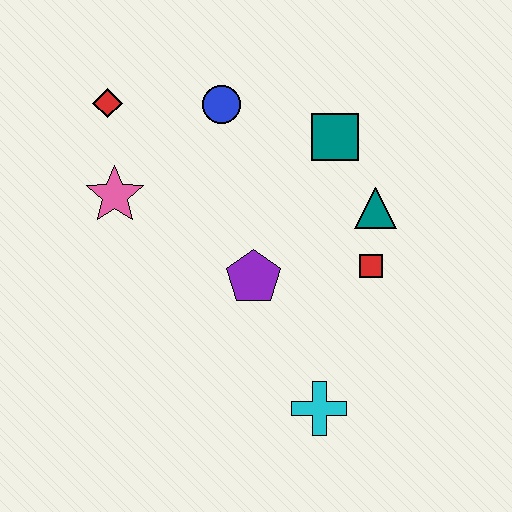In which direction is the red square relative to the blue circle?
The red square is below the blue circle.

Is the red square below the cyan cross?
No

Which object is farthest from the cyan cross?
The red diamond is farthest from the cyan cross.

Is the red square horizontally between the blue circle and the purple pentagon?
No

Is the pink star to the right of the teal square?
No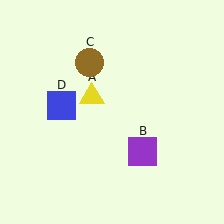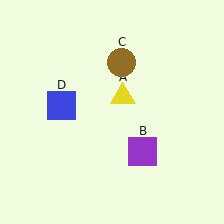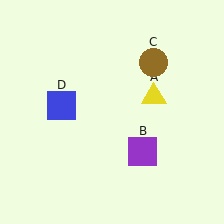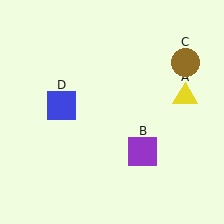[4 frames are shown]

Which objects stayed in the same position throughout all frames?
Purple square (object B) and blue square (object D) remained stationary.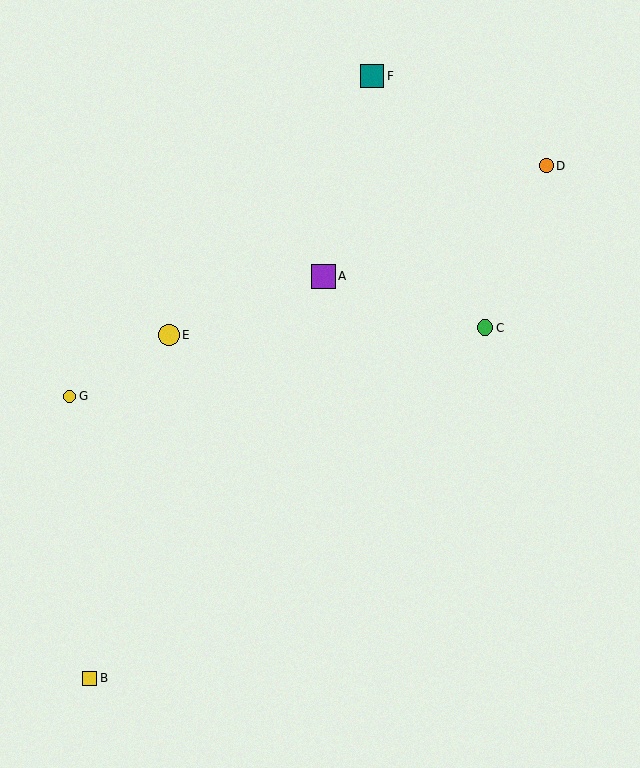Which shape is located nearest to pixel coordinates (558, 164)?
The orange circle (labeled D) at (546, 166) is nearest to that location.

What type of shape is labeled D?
Shape D is an orange circle.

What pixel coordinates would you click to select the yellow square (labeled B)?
Click at (89, 678) to select the yellow square B.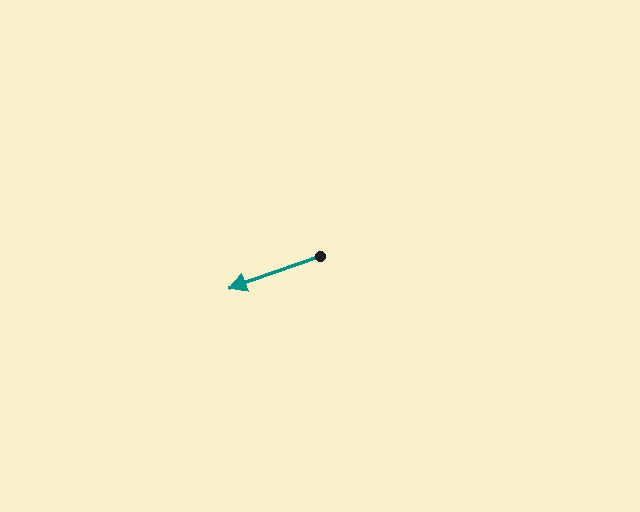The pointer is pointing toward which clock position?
Roughly 8 o'clock.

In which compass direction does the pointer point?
West.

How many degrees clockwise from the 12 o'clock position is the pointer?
Approximately 250 degrees.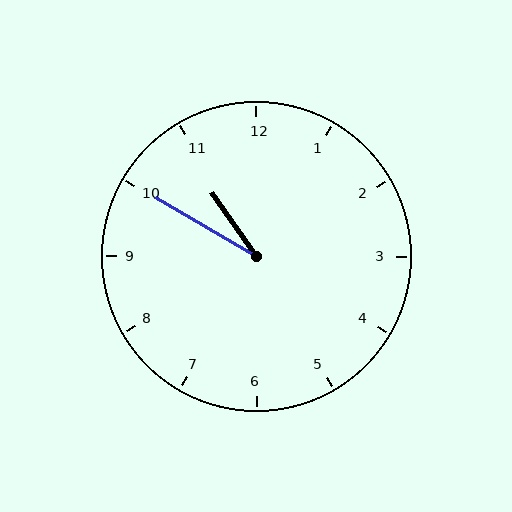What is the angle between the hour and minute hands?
Approximately 25 degrees.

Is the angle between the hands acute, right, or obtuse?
It is acute.